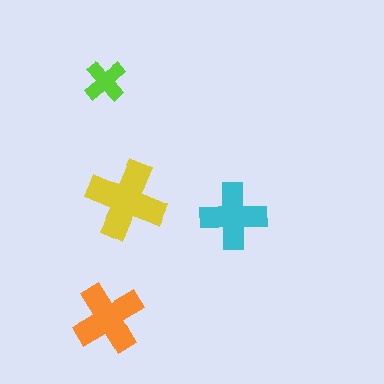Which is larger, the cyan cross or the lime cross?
The cyan one.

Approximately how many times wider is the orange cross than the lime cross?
About 1.5 times wider.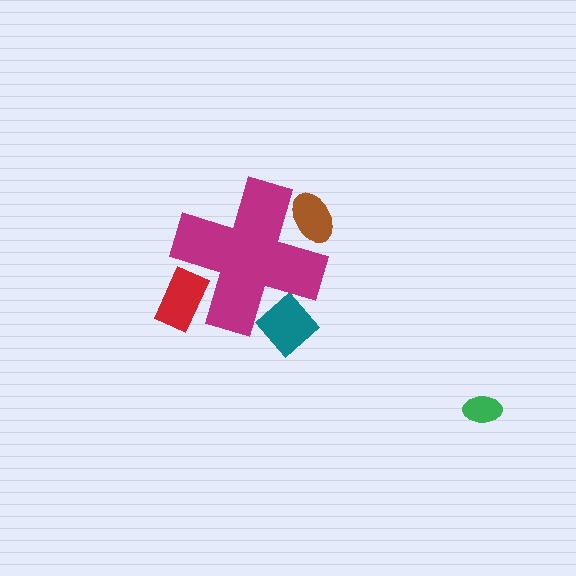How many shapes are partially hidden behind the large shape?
3 shapes are partially hidden.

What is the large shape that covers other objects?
A magenta cross.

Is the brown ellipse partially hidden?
Yes, the brown ellipse is partially hidden behind the magenta cross.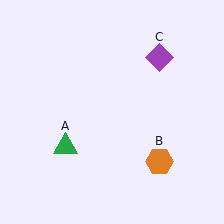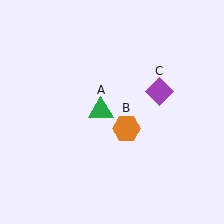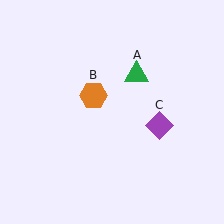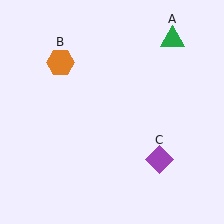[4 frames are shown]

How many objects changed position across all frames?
3 objects changed position: green triangle (object A), orange hexagon (object B), purple diamond (object C).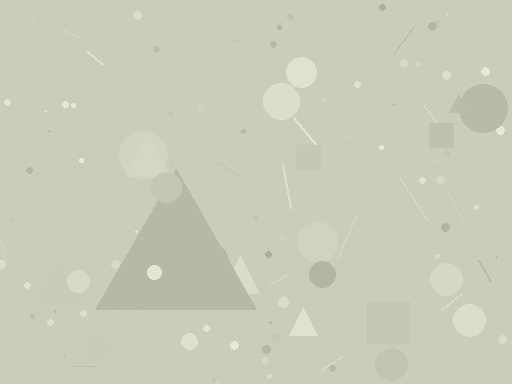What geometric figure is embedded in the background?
A triangle is embedded in the background.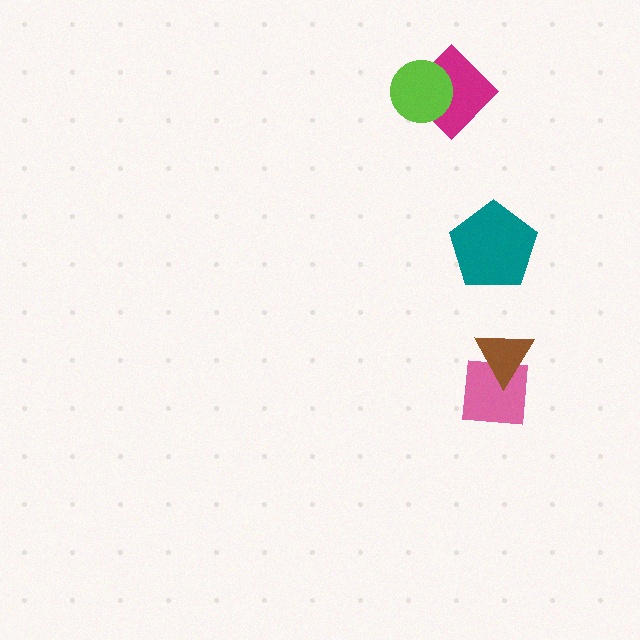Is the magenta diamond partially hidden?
Yes, it is partially covered by another shape.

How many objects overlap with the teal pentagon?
0 objects overlap with the teal pentagon.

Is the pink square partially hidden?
Yes, it is partially covered by another shape.